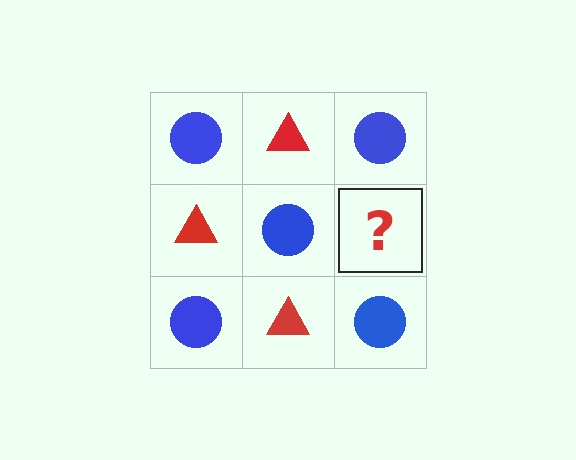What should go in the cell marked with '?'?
The missing cell should contain a red triangle.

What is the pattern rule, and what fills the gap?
The rule is that it alternates blue circle and red triangle in a checkerboard pattern. The gap should be filled with a red triangle.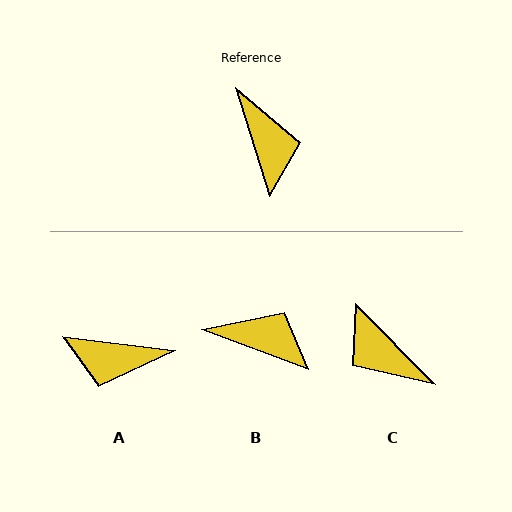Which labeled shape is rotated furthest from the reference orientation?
C, about 152 degrees away.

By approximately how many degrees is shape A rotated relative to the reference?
Approximately 114 degrees clockwise.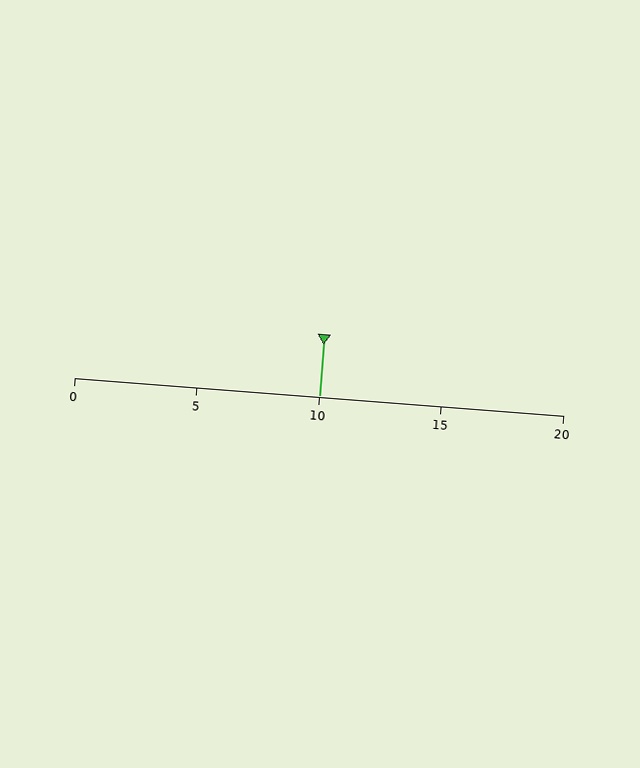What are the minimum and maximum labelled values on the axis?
The axis runs from 0 to 20.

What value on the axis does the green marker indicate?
The marker indicates approximately 10.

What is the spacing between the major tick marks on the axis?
The major ticks are spaced 5 apart.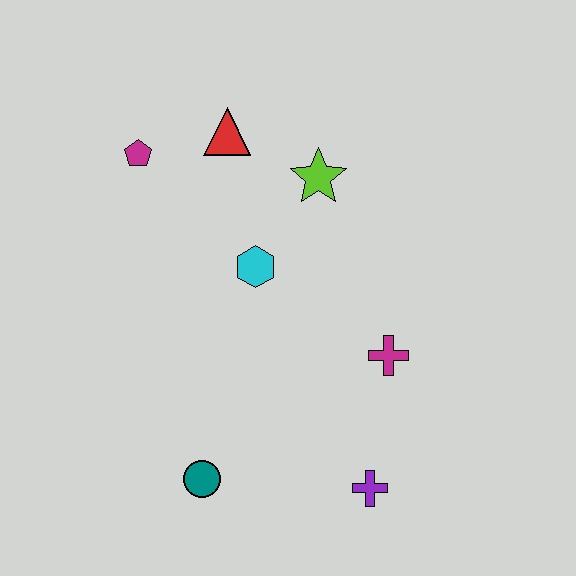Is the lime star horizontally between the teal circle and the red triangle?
No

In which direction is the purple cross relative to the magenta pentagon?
The purple cross is below the magenta pentagon.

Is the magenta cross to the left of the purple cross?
No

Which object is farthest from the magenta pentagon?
The purple cross is farthest from the magenta pentagon.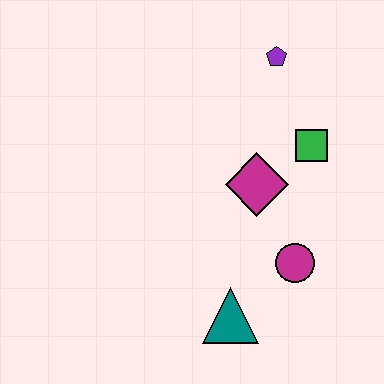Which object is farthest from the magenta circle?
The purple pentagon is farthest from the magenta circle.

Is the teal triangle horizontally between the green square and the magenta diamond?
No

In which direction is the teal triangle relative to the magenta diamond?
The teal triangle is below the magenta diamond.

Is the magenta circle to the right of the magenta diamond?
Yes